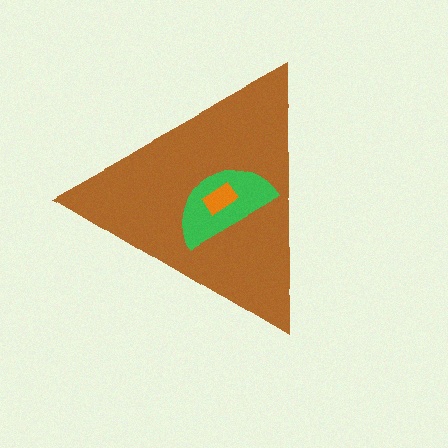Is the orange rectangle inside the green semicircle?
Yes.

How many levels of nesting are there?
3.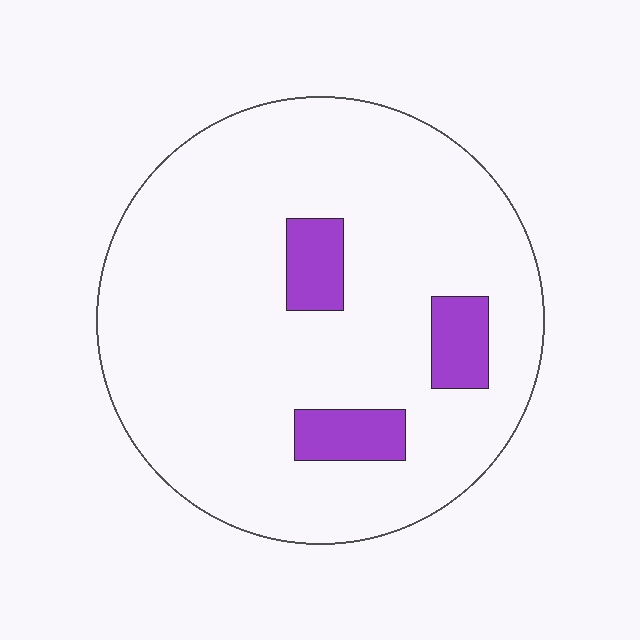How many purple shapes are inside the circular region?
3.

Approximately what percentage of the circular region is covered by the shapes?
Approximately 10%.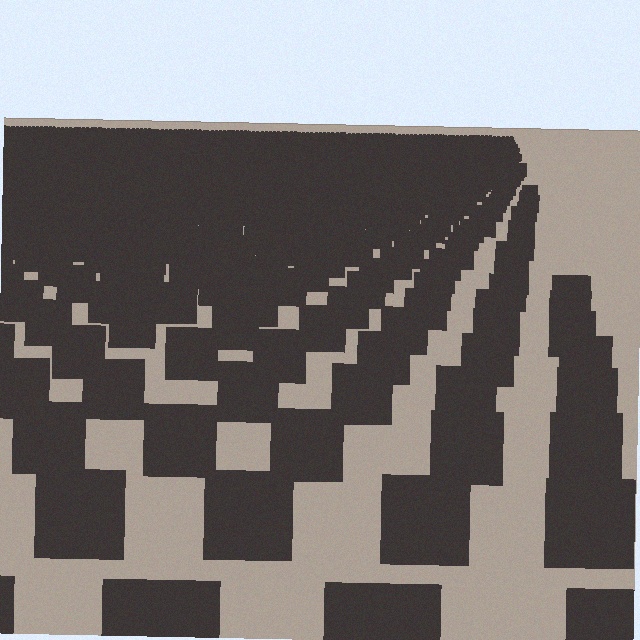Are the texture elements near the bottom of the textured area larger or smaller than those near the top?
Larger. Near the bottom, elements are closer to the viewer and appear at a bigger on-screen size.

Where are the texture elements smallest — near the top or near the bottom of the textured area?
Near the top.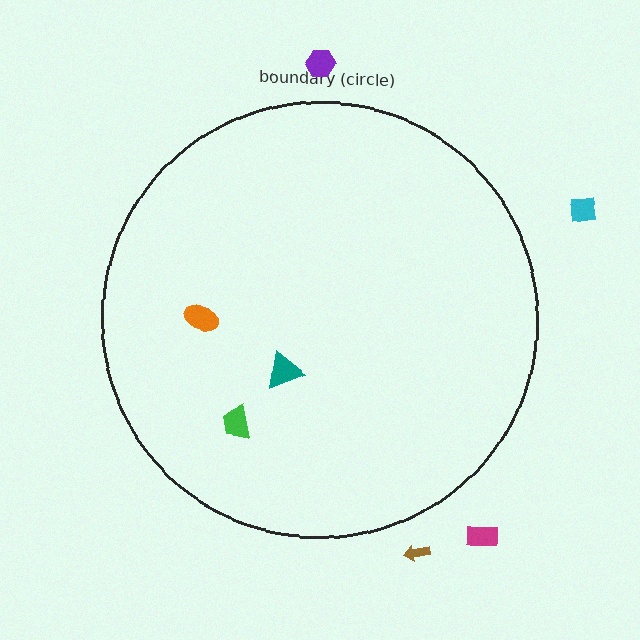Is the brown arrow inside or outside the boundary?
Outside.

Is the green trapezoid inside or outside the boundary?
Inside.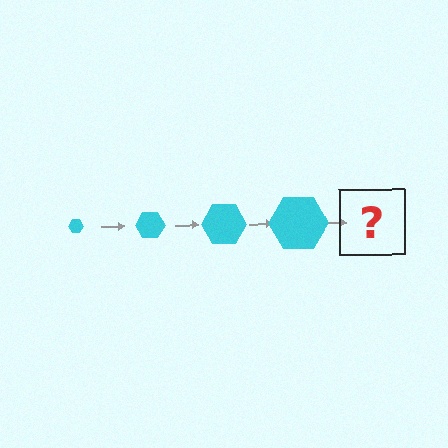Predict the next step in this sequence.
The next step is a cyan hexagon, larger than the previous one.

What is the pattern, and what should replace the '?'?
The pattern is that the hexagon gets progressively larger each step. The '?' should be a cyan hexagon, larger than the previous one.